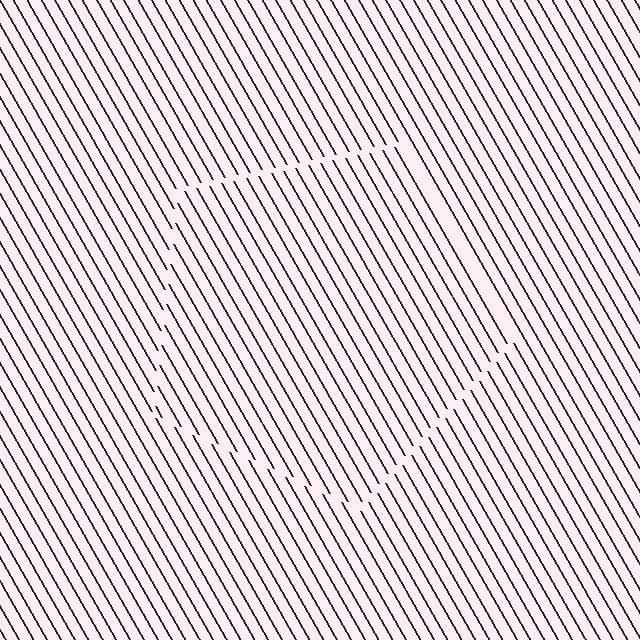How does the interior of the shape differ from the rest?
The interior of the shape contains the same grating, shifted by half a period — the contour is defined by the phase discontinuity where line-ends from the inner and outer gratings abut.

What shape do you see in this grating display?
An illusory pentagon. The interior of the shape contains the same grating, shifted by half a period — the contour is defined by the phase discontinuity where line-ends from the inner and outer gratings abut.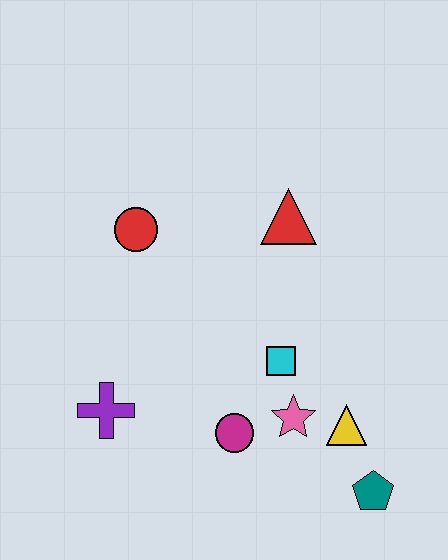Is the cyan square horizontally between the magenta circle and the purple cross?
No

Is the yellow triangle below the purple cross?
Yes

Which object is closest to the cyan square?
The pink star is closest to the cyan square.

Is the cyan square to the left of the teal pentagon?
Yes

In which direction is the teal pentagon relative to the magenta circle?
The teal pentagon is to the right of the magenta circle.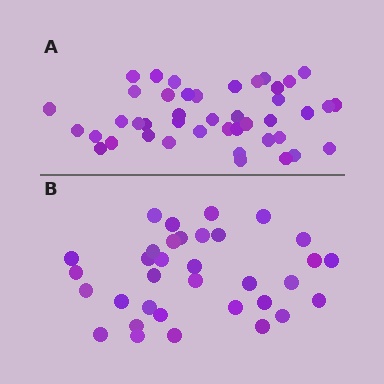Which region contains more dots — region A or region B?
Region A (the top region) has more dots.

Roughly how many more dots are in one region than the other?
Region A has roughly 8 or so more dots than region B.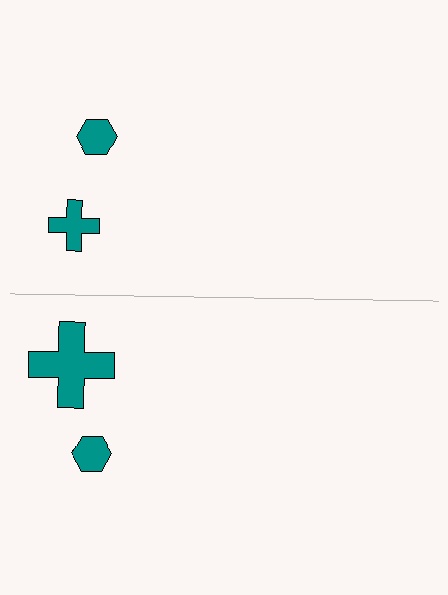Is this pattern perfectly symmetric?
No, the pattern is not perfectly symmetric. The teal cross on the bottom side has a different size than its mirror counterpart.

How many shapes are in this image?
There are 4 shapes in this image.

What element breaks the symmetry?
The teal cross on the bottom side has a different size than its mirror counterpart.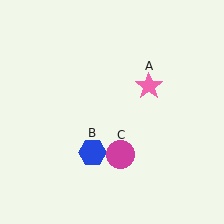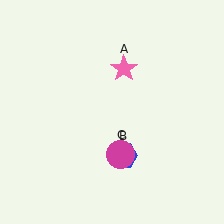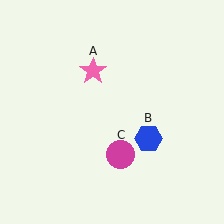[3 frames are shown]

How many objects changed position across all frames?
2 objects changed position: pink star (object A), blue hexagon (object B).